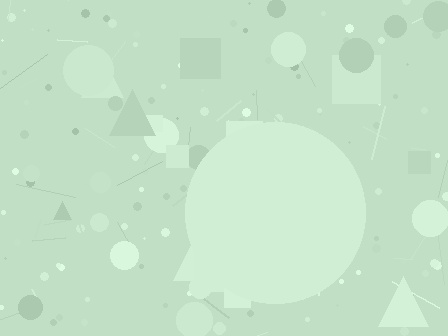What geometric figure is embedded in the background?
A circle is embedded in the background.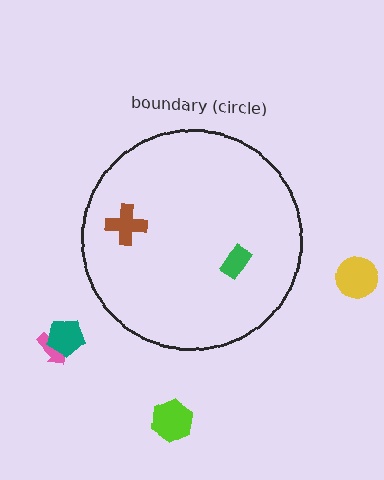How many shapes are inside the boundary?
2 inside, 4 outside.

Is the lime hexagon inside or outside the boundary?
Outside.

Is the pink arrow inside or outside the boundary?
Outside.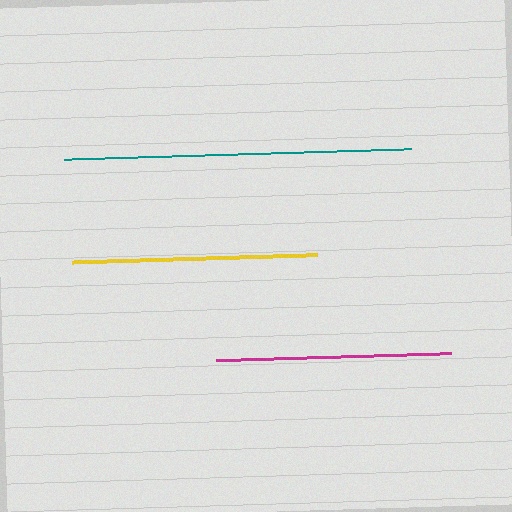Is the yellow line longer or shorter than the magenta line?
The yellow line is longer than the magenta line.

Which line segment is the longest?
The teal line is the longest at approximately 347 pixels.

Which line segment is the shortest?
The magenta line is the shortest at approximately 234 pixels.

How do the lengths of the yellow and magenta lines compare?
The yellow and magenta lines are approximately the same length.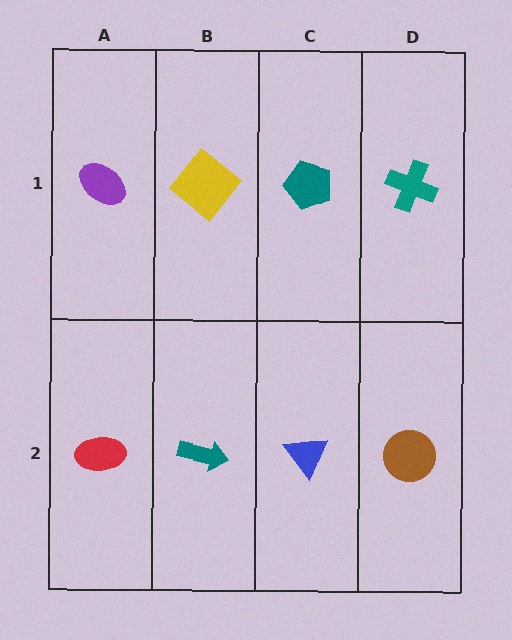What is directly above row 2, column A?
A purple ellipse.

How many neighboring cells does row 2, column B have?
3.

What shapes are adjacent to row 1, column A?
A red ellipse (row 2, column A), a yellow diamond (row 1, column B).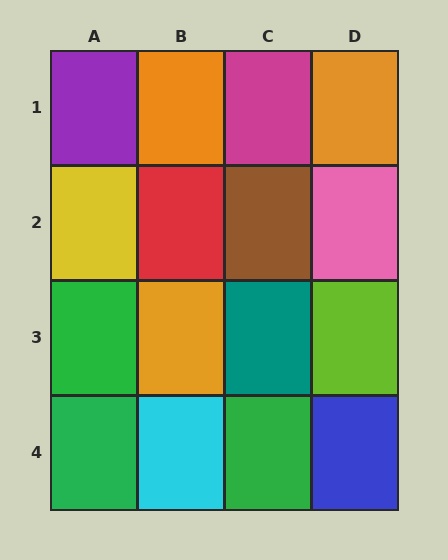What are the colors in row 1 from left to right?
Purple, orange, magenta, orange.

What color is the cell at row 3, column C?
Teal.